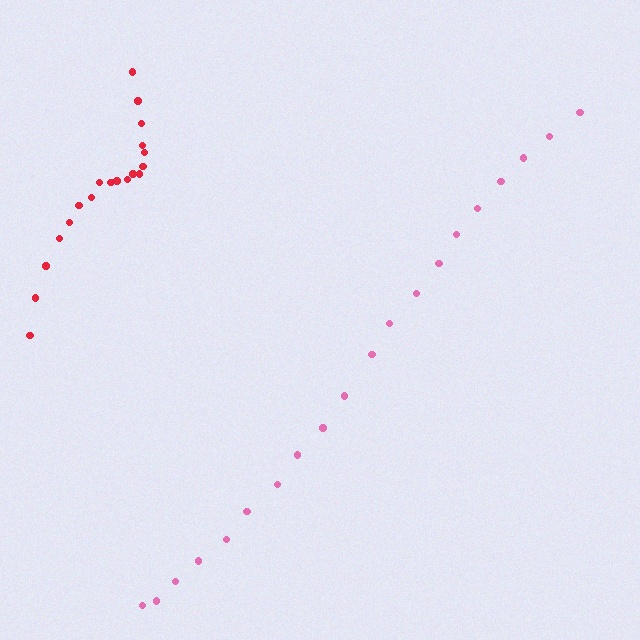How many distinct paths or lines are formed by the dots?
There are 2 distinct paths.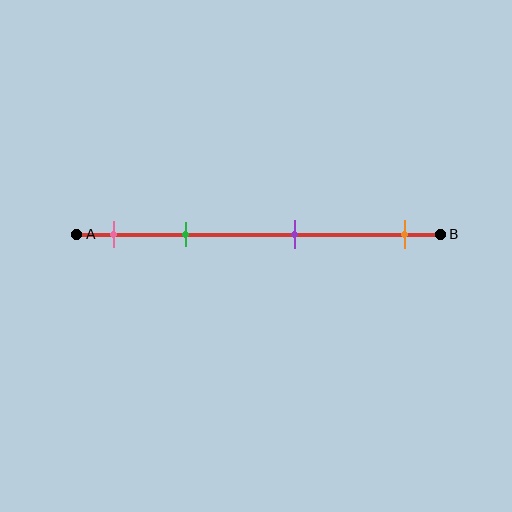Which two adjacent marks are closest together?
The pink and green marks are the closest adjacent pair.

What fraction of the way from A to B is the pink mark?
The pink mark is approximately 10% (0.1) of the way from A to B.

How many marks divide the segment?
There are 4 marks dividing the segment.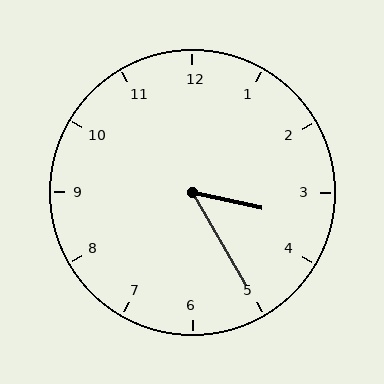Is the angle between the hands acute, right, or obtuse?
It is acute.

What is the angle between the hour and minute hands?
Approximately 48 degrees.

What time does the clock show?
3:25.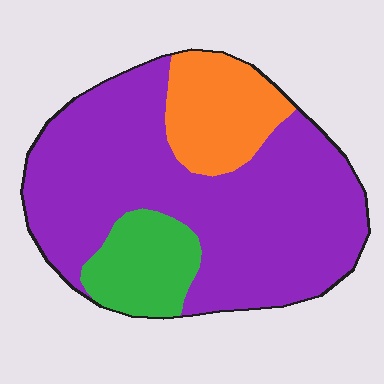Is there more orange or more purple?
Purple.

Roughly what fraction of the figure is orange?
Orange takes up about one sixth (1/6) of the figure.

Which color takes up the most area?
Purple, at roughly 70%.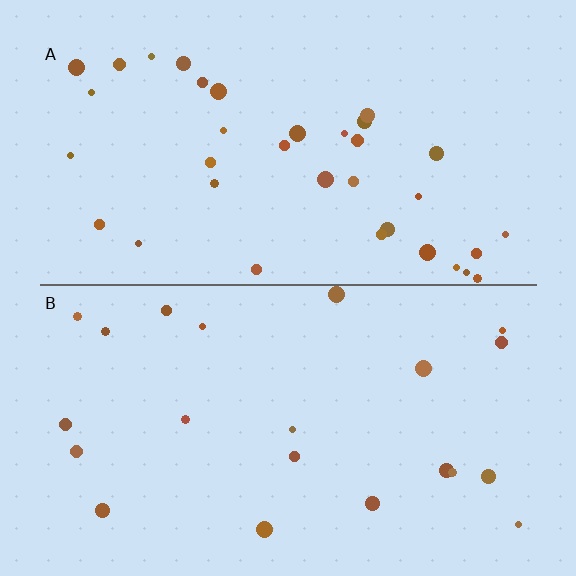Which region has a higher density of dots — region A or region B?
A (the top).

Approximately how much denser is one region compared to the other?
Approximately 1.6× — region A over region B.